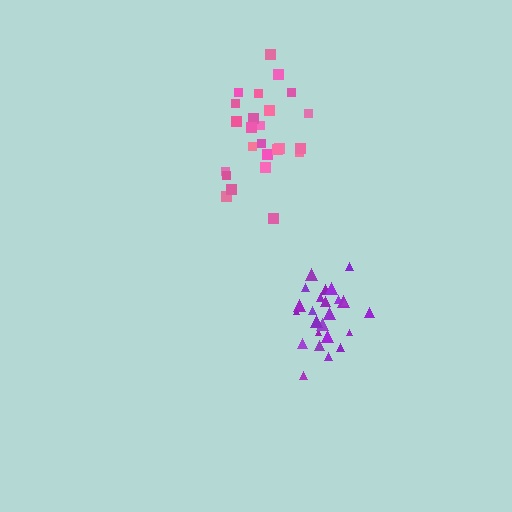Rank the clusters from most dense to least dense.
purple, pink.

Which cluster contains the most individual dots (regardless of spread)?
Purple (26).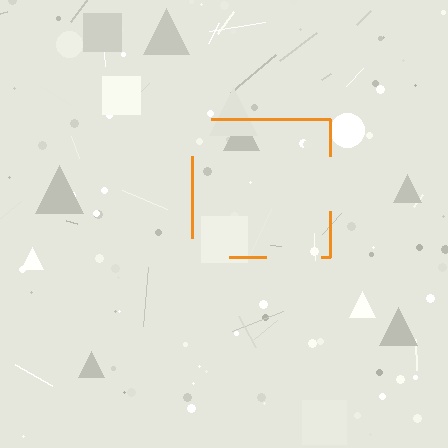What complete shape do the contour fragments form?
The contour fragments form a square.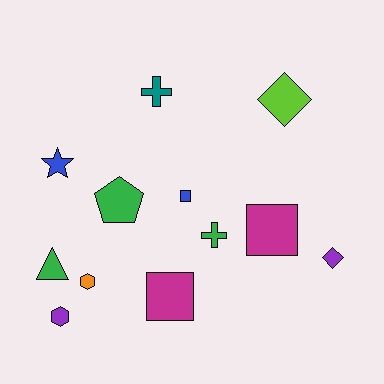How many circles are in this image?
There are no circles.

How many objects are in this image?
There are 12 objects.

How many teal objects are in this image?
There is 1 teal object.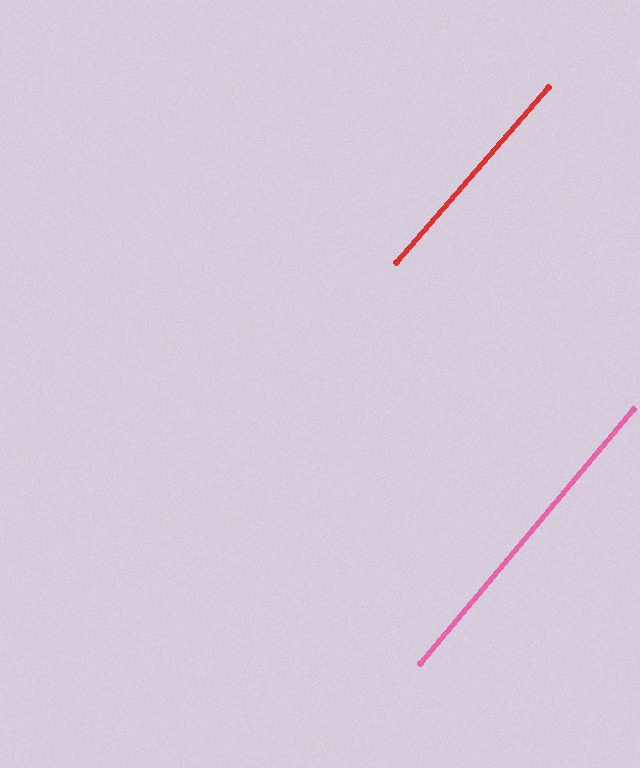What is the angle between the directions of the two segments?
Approximately 1 degree.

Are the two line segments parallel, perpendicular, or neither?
Parallel — their directions differ by only 1.1°.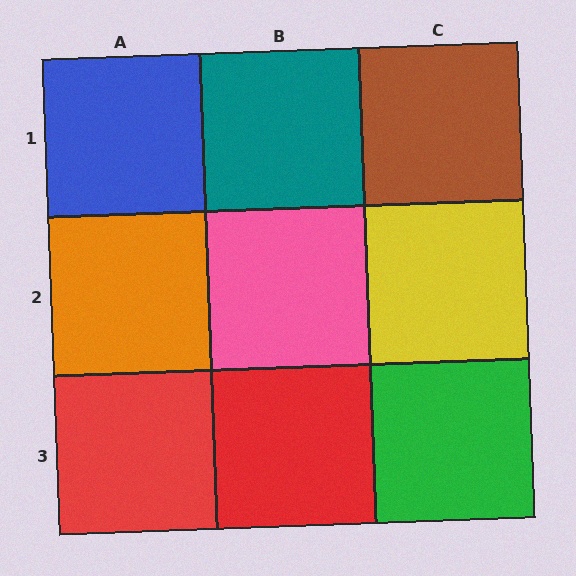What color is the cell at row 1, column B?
Teal.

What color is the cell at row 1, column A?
Blue.